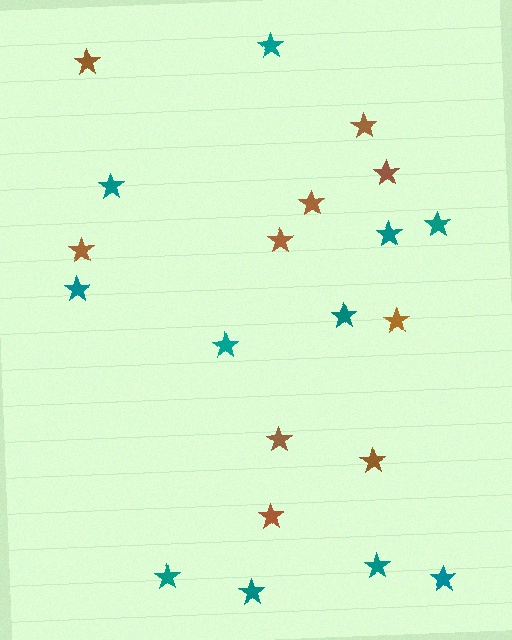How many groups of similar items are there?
There are 2 groups: one group of teal stars (11) and one group of brown stars (10).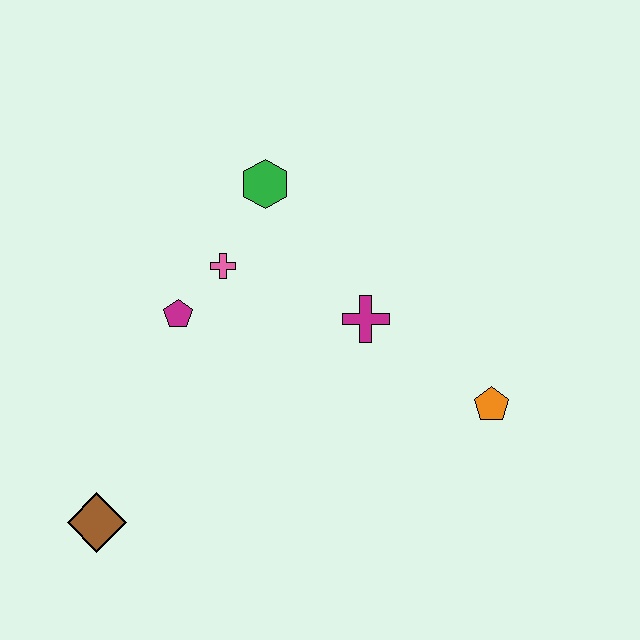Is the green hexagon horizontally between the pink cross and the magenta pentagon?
No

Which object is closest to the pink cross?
The magenta pentagon is closest to the pink cross.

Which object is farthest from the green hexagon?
The brown diamond is farthest from the green hexagon.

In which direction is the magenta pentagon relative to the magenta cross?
The magenta pentagon is to the left of the magenta cross.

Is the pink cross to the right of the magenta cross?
No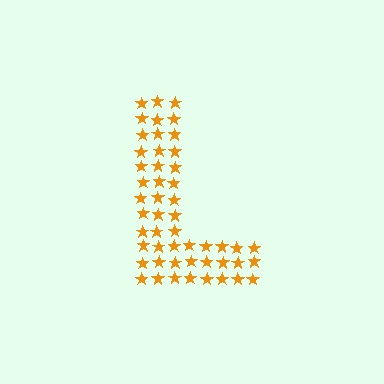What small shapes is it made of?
It is made of small stars.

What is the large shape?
The large shape is the letter L.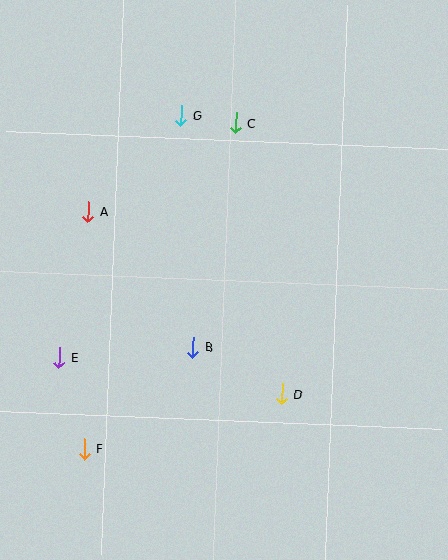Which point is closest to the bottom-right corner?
Point D is closest to the bottom-right corner.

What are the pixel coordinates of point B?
Point B is at (193, 347).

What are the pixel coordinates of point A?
Point A is at (88, 212).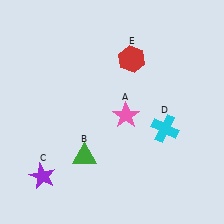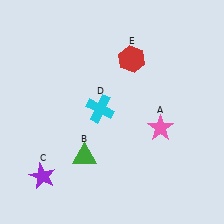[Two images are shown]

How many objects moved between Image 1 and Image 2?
2 objects moved between the two images.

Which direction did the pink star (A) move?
The pink star (A) moved right.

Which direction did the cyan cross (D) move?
The cyan cross (D) moved left.